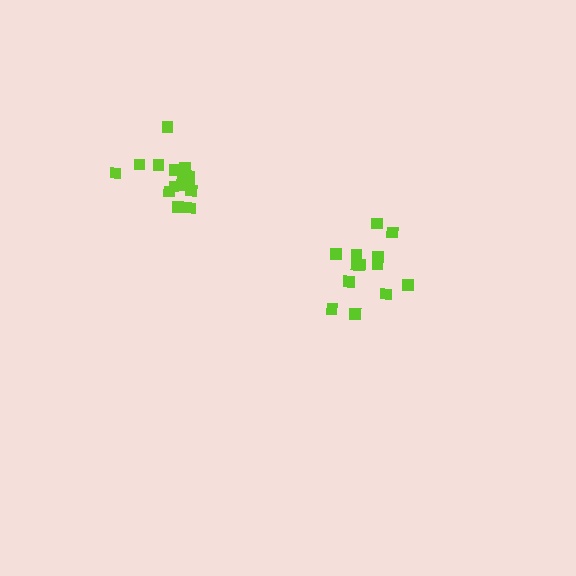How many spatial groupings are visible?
There are 2 spatial groupings.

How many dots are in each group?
Group 1: 13 dots, Group 2: 16 dots (29 total).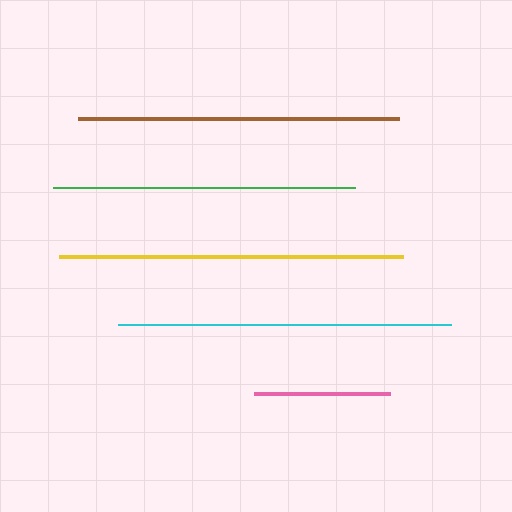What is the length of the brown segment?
The brown segment is approximately 320 pixels long.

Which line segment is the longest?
The yellow line is the longest at approximately 344 pixels.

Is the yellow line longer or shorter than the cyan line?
The yellow line is longer than the cyan line.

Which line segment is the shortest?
The pink line is the shortest at approximately 137 pixels.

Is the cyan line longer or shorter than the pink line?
The cyan line is longer than the pink line.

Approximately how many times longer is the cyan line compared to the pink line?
The cyan line is approximately 2.4 times the length of the pink line.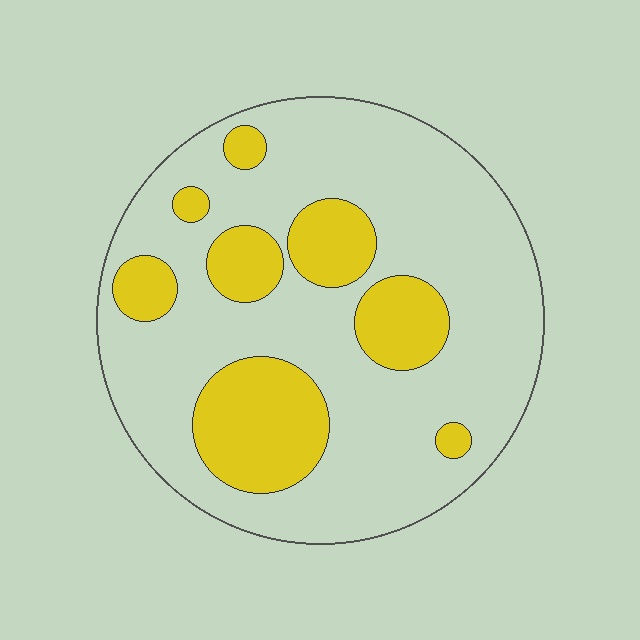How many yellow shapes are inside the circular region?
8.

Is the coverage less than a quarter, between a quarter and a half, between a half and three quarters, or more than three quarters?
Between a quarter and a half.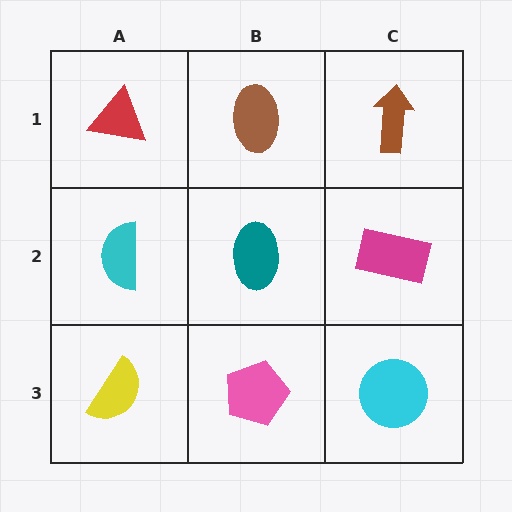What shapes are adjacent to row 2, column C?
A brown arrow (row 1, column C), a cyan circle (row 3, column C), a teal ellipse (row 2, column B).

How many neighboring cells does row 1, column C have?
2.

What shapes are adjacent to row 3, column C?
A magenta rectangle (row 2, column C), a pink pentagon (row 3, column B).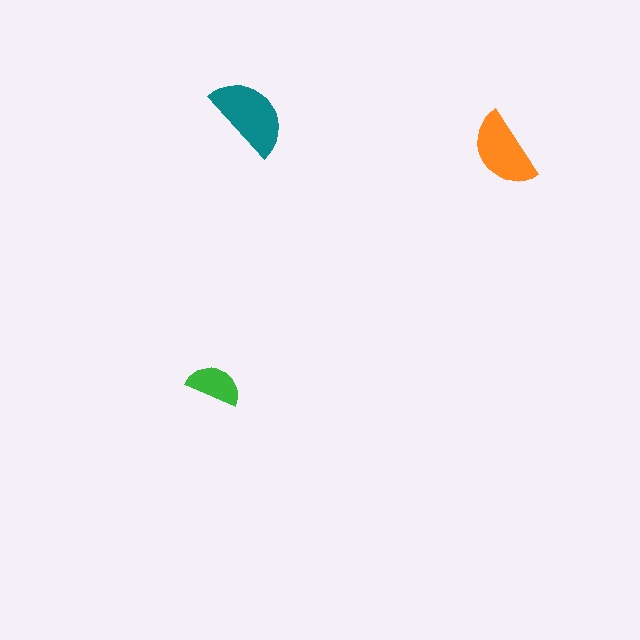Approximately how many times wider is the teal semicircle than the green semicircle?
About 1.5 times wider.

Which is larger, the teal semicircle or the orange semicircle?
The teal one.